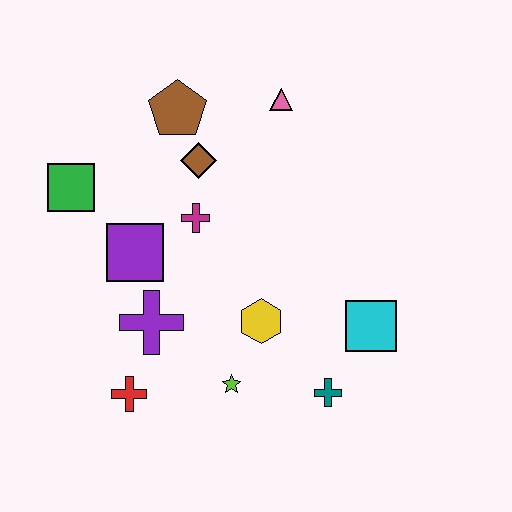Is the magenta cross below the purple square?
No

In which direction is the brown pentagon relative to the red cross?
The brown pentagon is above the red cross.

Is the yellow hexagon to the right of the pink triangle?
No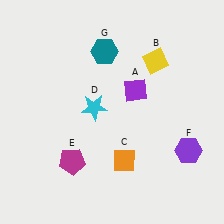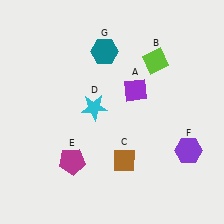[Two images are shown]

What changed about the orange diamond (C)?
In Image 1, C is orange. In Image 2, it changed to brown.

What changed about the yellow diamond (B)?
In Image 1, B is yellow. In Image 2, it changed to lime.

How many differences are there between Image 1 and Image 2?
There are 2 differences between the two images.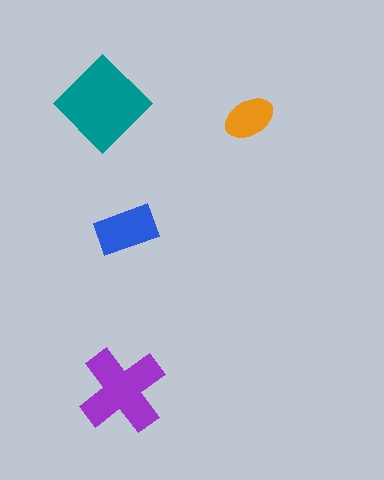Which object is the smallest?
The orange ellipse.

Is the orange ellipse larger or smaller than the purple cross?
Smaller.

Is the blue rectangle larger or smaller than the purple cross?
Smaller.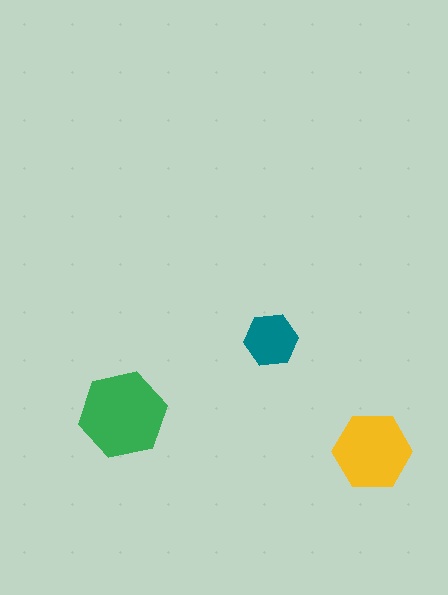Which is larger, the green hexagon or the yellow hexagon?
The green one.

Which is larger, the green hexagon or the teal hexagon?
The green one.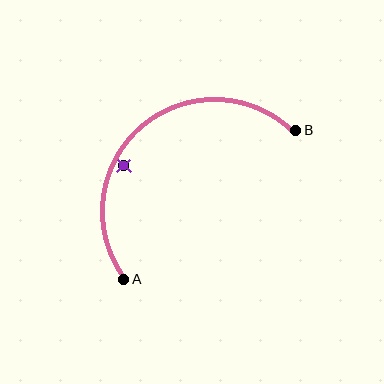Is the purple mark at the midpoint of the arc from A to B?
No — the purple mark does not lie on the arc at all. It sits slightly inside the curve.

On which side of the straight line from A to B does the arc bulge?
The arc bulges above and to the left of the straight line connecting A and B.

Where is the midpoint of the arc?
The arc midpoint is the point on the curve farthest from the straight line joining A and B. It sits above and to the left of that line.